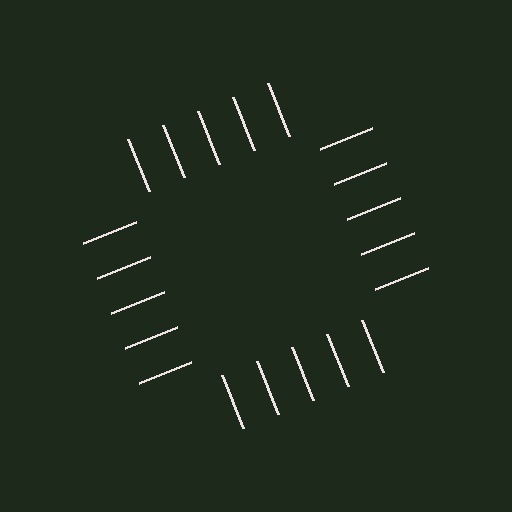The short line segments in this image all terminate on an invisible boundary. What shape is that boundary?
An illusory square — the line segments terminate on its edges but no continuous stroke is drawn.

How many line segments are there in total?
20 — 5 along each of the 4 edges.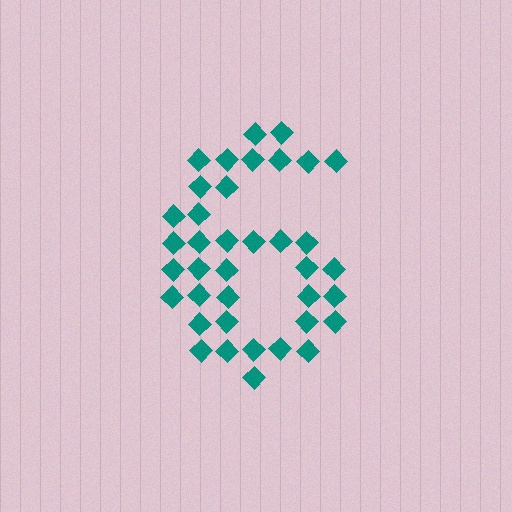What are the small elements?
The small elements are diamonds.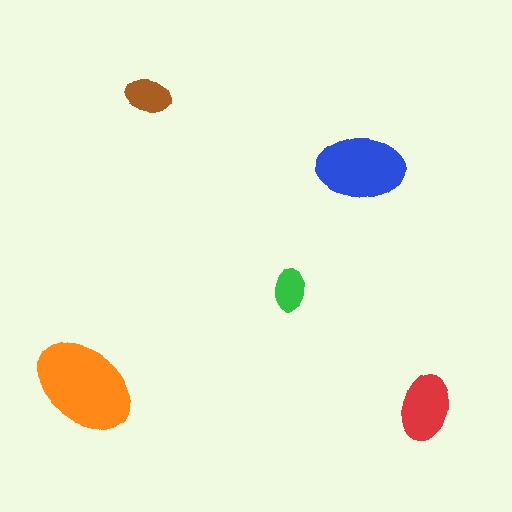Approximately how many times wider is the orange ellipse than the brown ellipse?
About 2.5 times wider.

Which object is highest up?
The brown ellipse is topmost.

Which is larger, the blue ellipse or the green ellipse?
The blue one.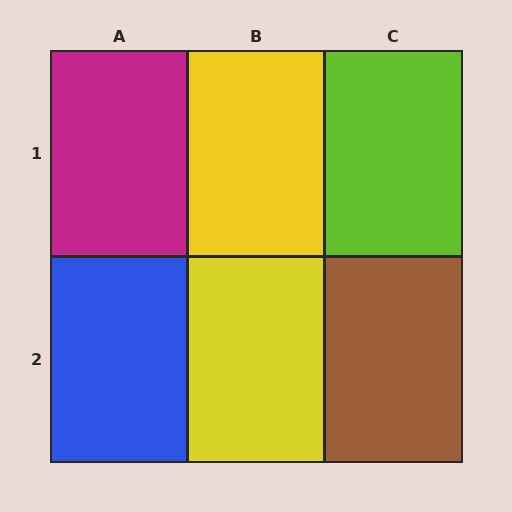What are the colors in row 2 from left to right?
Blue, yellow, brown.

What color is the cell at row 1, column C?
Lime.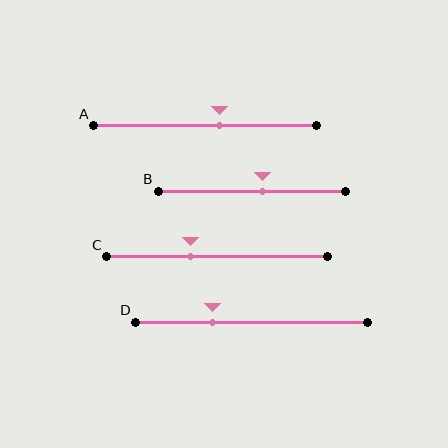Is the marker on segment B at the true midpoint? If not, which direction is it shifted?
No, the marker on segment B is shifted to the right by about 6% of the segment length.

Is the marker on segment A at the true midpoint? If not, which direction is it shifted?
No, the marker on segment A is shifted to the right by about 6% of the segment length.